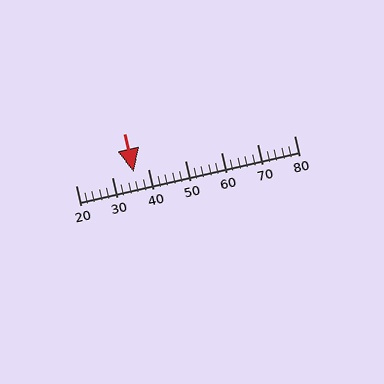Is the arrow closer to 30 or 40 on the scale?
The arrow is closer to 40.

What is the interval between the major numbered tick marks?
The major tick marks are spaced 10 units apart.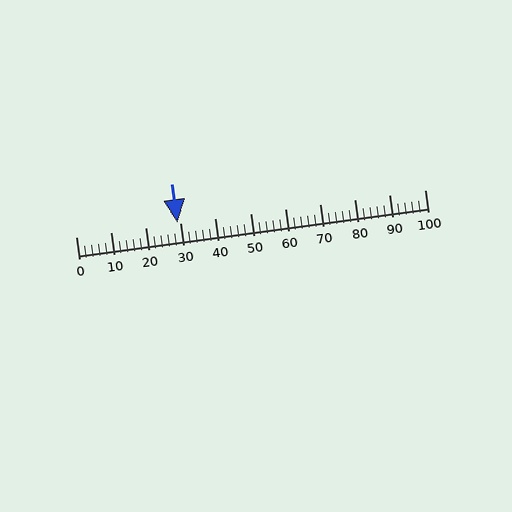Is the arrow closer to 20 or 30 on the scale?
The arrow is closer to 30.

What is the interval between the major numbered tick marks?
The major tick marks are spaced 10 units apart.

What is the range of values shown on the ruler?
The ruler shows values from 0 to 100.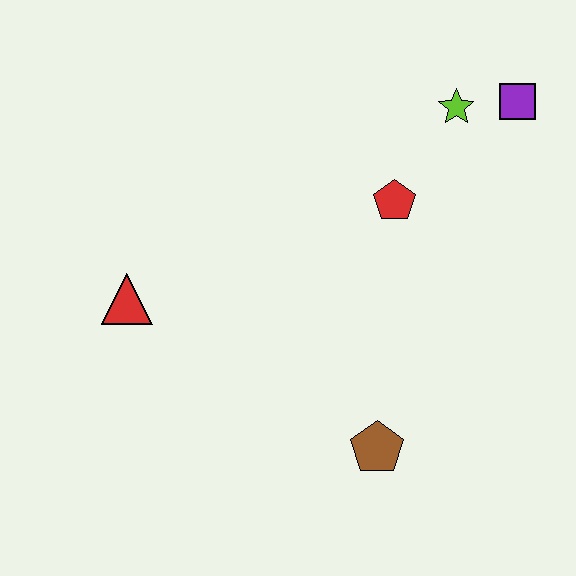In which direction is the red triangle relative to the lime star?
The red triangle is to the left of the lime star.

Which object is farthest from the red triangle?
The purple square is farthest from the red triangle.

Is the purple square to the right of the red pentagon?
Yes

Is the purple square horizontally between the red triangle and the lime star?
No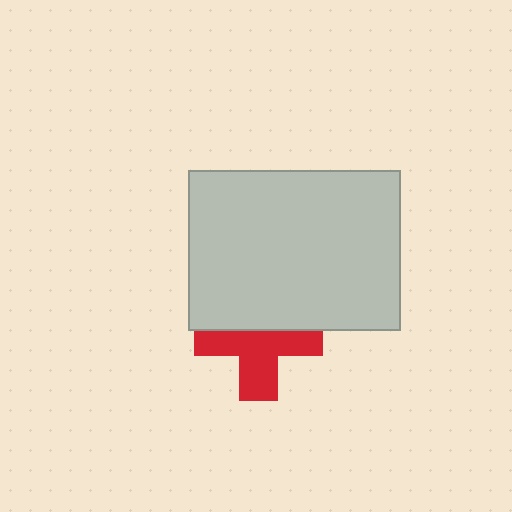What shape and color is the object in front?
The object in front is a light gray rectangle.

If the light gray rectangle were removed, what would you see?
You would see the complete red cross.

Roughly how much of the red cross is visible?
About half of it is visible (roughly 56%).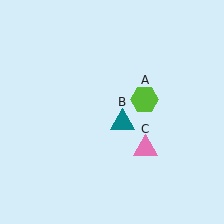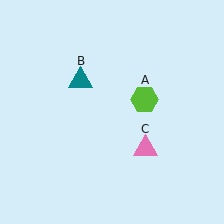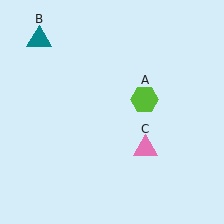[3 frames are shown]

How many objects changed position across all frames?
1 object changed position: teal triangle (object B).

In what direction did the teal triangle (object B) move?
The teal triangle (object B) moved up and to the left.